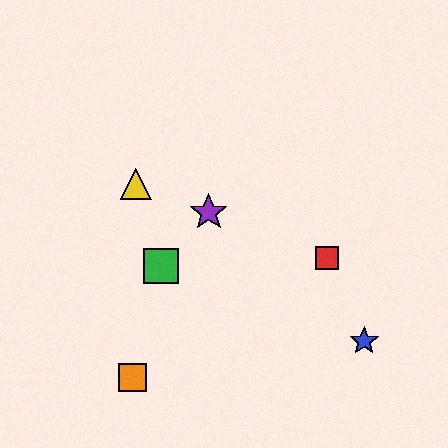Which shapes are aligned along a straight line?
The red square, the yellow triangle, the purple star are aligned along a straight line.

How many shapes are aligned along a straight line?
3 shapes (the red square, the yellow triangle, the purple star) are aligned along a straight line.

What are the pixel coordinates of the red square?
The red square is at (327, 258).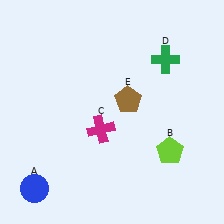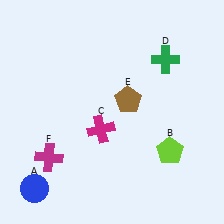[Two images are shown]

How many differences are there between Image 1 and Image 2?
There is 1 difference between the two images.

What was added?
A magenta cross (F) was added in Image 2.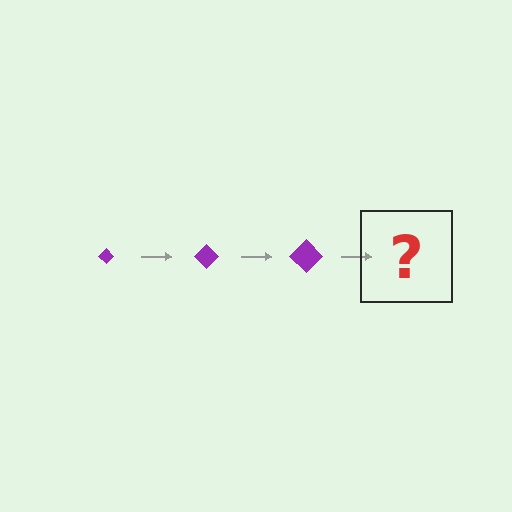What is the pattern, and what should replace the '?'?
The pattern is that the diamond gets progressively larger each step. The '?' should be a purple diamond, larger than the previous one.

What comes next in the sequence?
The next element should be a purple diamond, larger than the previous one.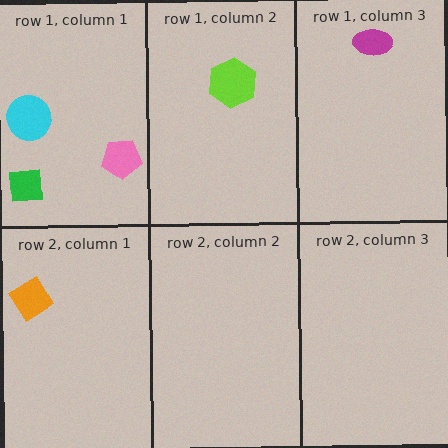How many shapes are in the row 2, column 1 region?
1.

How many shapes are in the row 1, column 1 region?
3.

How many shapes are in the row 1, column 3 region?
1.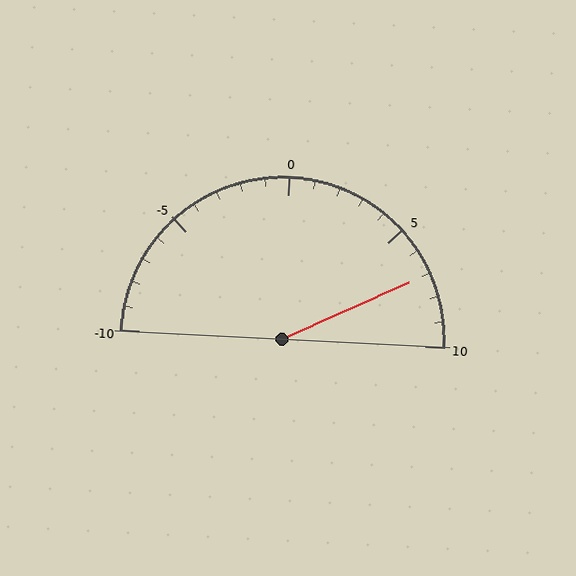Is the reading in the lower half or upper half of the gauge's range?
The reading is in the upper half of the range (-10 to 10).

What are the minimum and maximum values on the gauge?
The gauge ranges from -10 to 10.